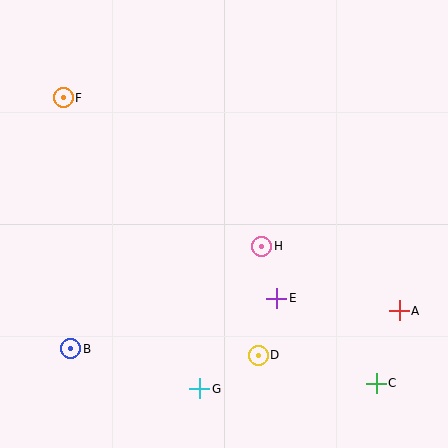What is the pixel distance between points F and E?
The distance between F and E is 293 pixels.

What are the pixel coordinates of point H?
Point H is at (262, 246).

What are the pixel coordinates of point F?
Point F is at (63, 98).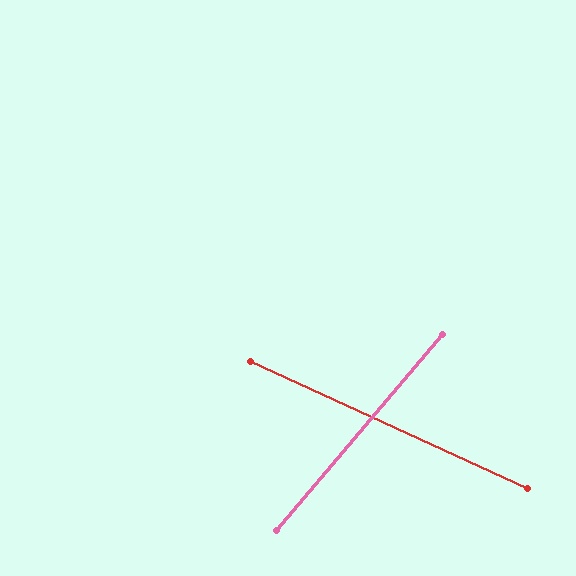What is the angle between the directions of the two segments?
Approximately 74 degrees.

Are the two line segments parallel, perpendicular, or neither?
Neither parallel nor perpendicular — they differ by about 74°.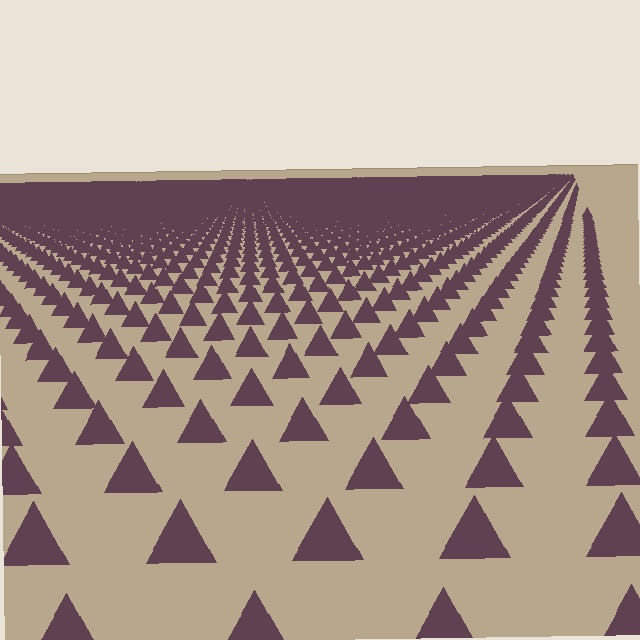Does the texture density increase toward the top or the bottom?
Density increases toward the top.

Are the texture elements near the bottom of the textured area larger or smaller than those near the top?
Larger. Near the bottom, elements are closer to the viewer and appear at a bigger on-screen size.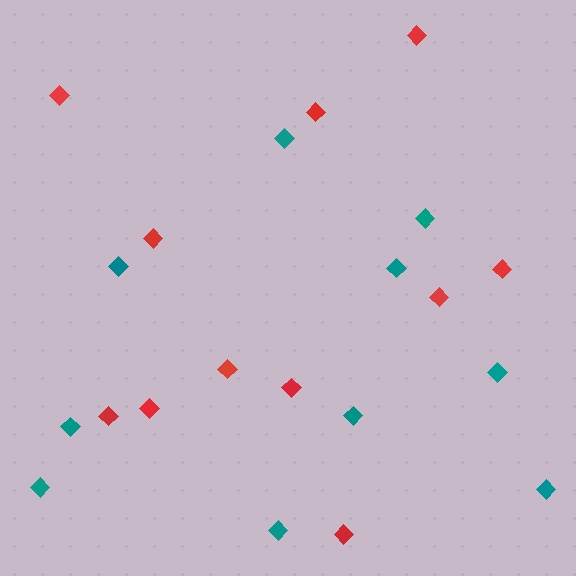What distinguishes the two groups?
There are 2 groups: one group of red diamonds (11) and one group of teal diamonds (10).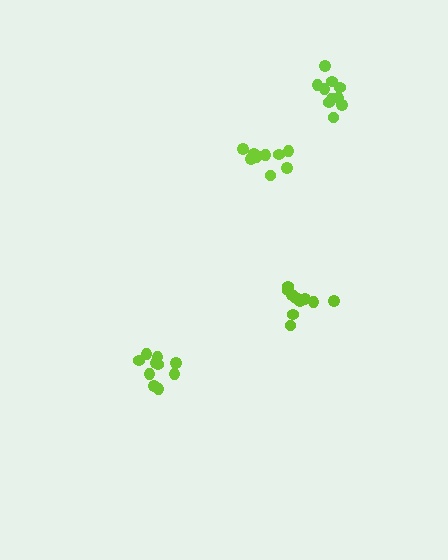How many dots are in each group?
Group 1: 11 dots, Group 2: 10 dots, Group 3: 10 dots, Group 4: 10 dots (41 total).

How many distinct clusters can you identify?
There are 4 distinct clusters.